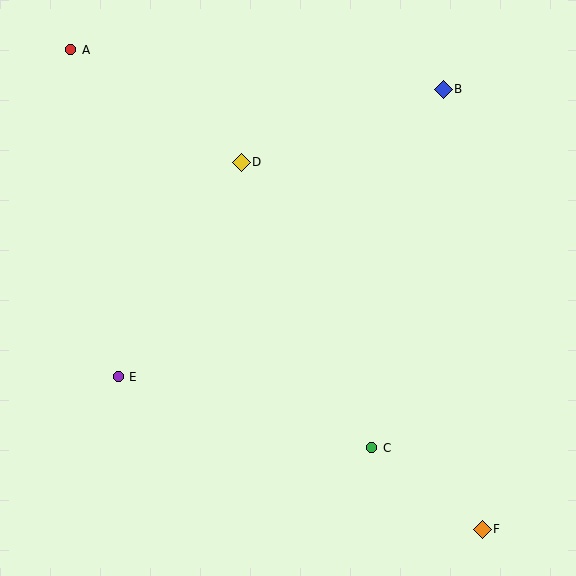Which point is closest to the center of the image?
Point D at (241, 162) is closest to the center.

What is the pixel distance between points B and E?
The distance between B and E is 434 pixels.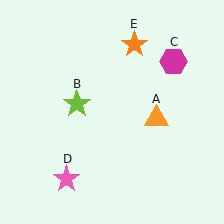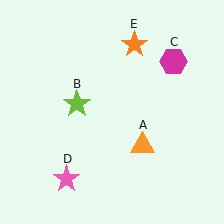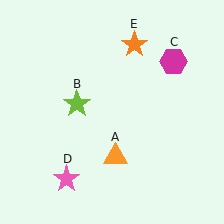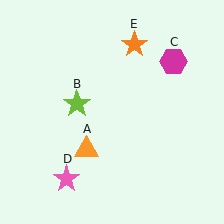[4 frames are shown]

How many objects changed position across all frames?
1 object changed position: orange triangle (object A).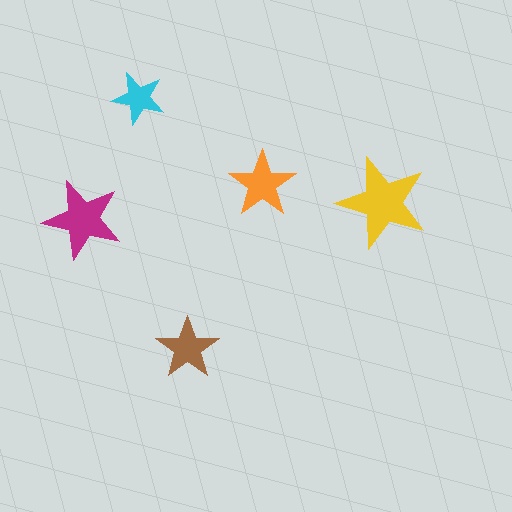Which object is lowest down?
The brown star is bottommost.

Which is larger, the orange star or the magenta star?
The magenta one.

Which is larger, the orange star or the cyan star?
The orange one.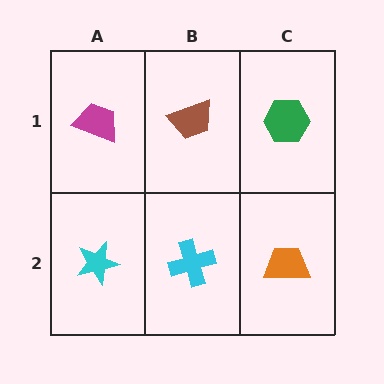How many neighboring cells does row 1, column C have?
2.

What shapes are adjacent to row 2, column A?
A magenta trapezoid (row 1, column A), a cyan cross (row 2, column B).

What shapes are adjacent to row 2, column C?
A green hexagon (row 1, column C), a cyan cross (row 2, column B).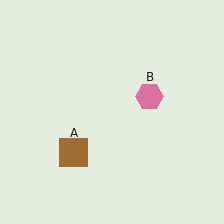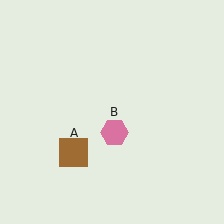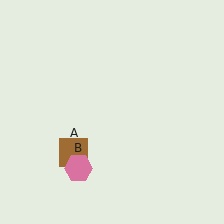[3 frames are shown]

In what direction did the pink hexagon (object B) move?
The pink hexagon (object B) moved down and to the left.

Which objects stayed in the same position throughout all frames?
Brown square (object A) remained stationary.